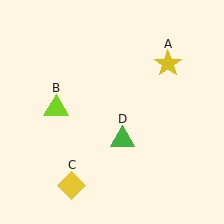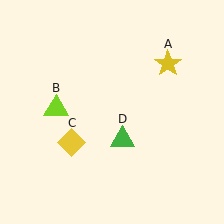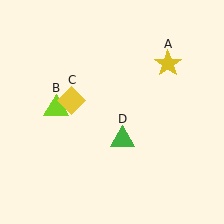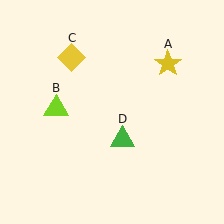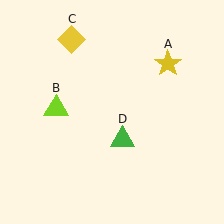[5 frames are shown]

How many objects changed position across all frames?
1 object changed position: yellow diamond (object C).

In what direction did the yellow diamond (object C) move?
The yellow diamond (object C) moved up.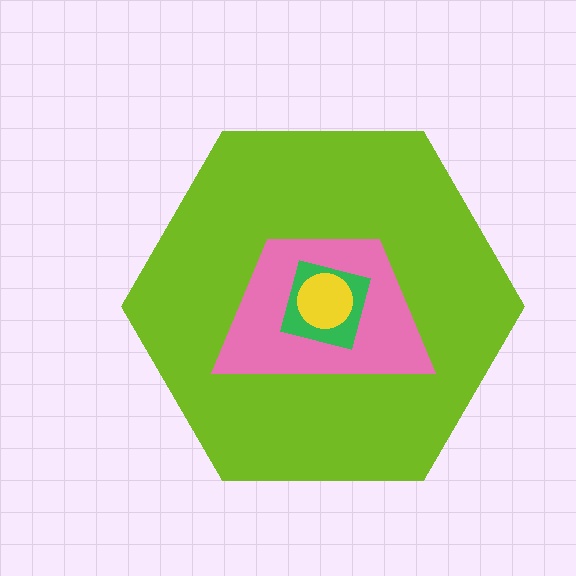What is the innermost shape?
The yellow circle.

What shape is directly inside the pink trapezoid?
The green square.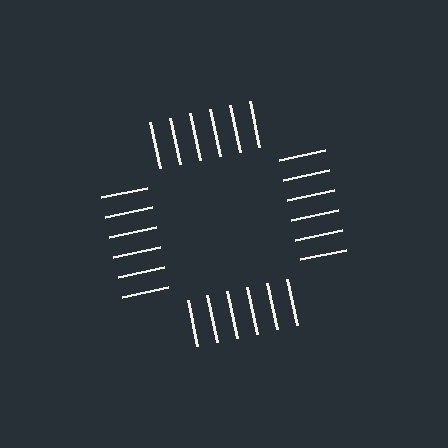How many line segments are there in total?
24 — 6 along each of the 4 edges.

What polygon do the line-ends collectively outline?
An illusory square — the line segments terminate on its edges but no continuous stroke is drawn.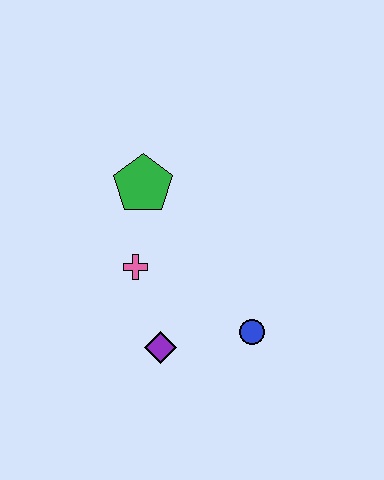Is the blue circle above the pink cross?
No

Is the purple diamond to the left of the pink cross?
No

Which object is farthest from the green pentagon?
The blue circle is farthest from the green pentagon.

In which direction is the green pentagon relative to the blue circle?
The green pentagon is above the blue circle.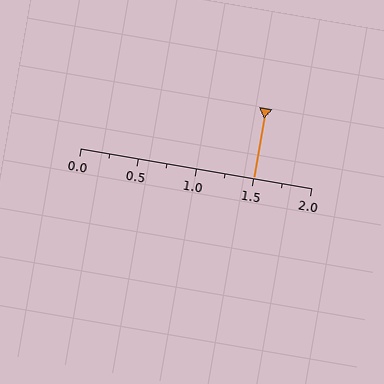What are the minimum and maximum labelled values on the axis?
The axis runs from 0.0 to 2.0.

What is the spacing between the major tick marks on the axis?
The major ticks are spaced 0.5 apart.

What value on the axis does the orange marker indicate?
The marker indicates approximately 1.5.